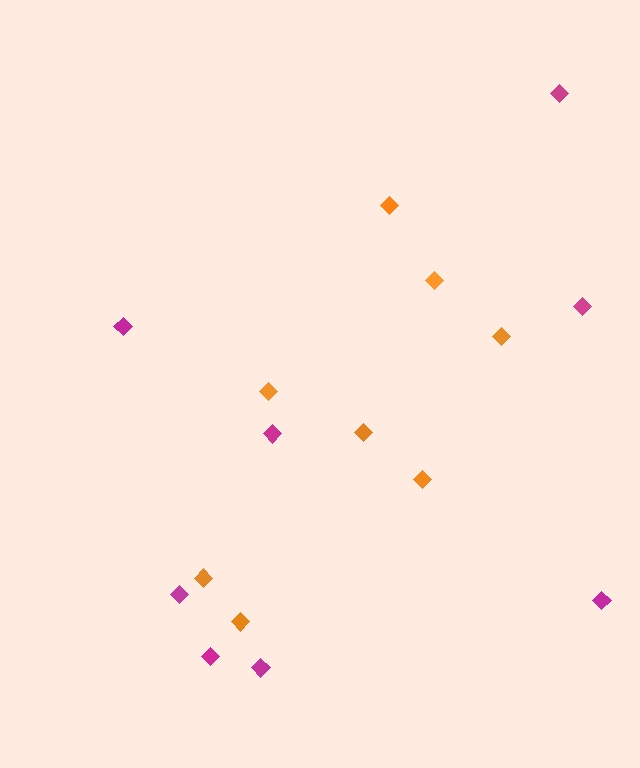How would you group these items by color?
There are 2 groups: one group of magenta diamonds (8) and one group of orange diamonds (8).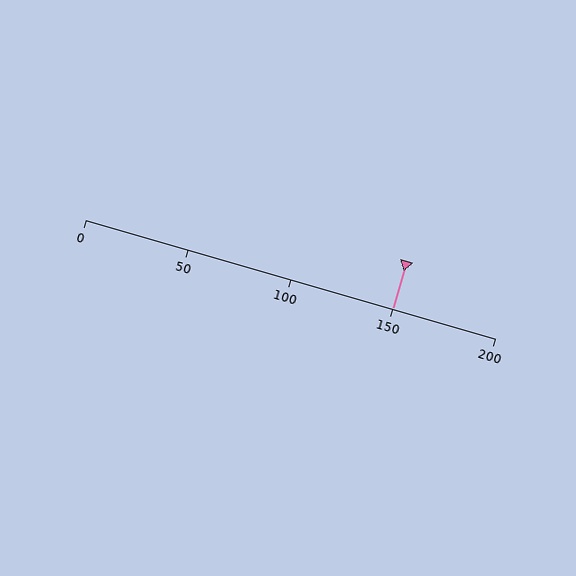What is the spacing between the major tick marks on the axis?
The major ticks are spaced 50 apart.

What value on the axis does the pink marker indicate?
The marker indicates approximately 150.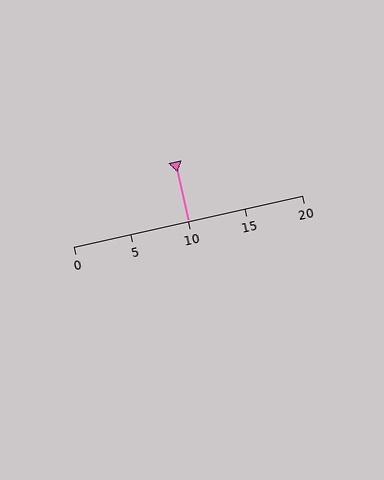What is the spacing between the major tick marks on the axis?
The major ticks are spaced 5 apart.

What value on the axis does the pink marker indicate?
The marker indicates approximately 10.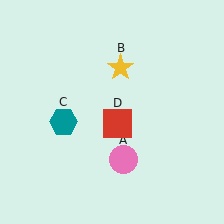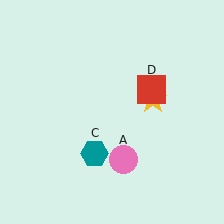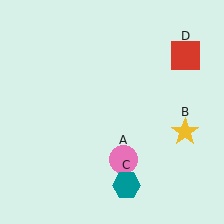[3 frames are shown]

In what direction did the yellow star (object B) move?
The yellow star (object B) moved down and to the right.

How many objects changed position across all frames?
3 objects changed position: yellow star (object B), teal hexagon (object C), red square (object D).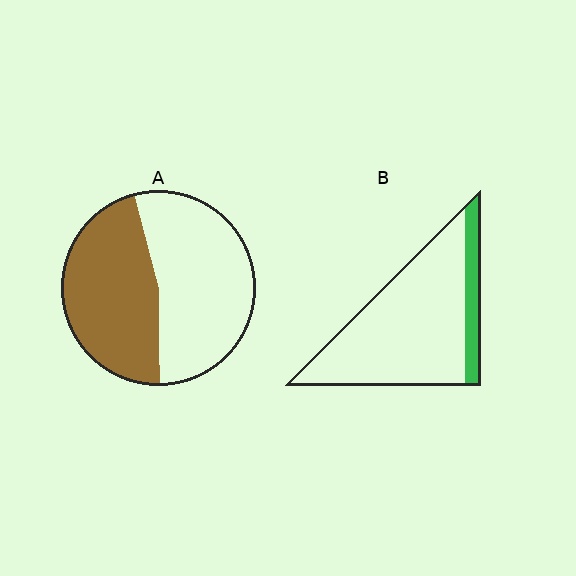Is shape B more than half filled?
No.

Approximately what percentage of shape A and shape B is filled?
A is approximately 45% and B is approximately 15%.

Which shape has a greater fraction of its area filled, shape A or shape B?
Shape A.